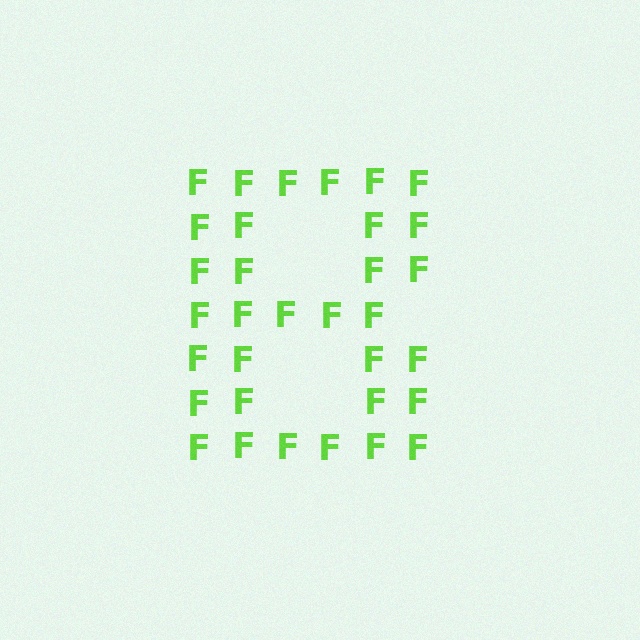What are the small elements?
The small elements are letter F's.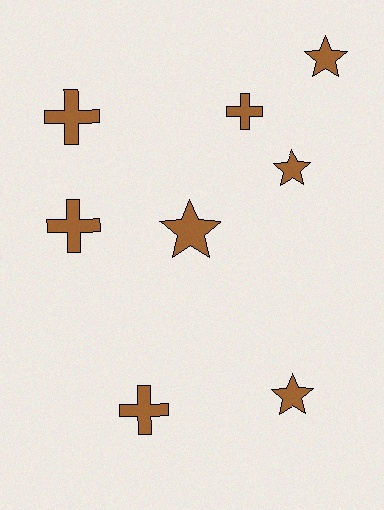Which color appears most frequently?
Brown, with 8 objects.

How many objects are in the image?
There are 8 objects.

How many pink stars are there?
There are no pink stars.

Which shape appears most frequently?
Star, with 4 objects.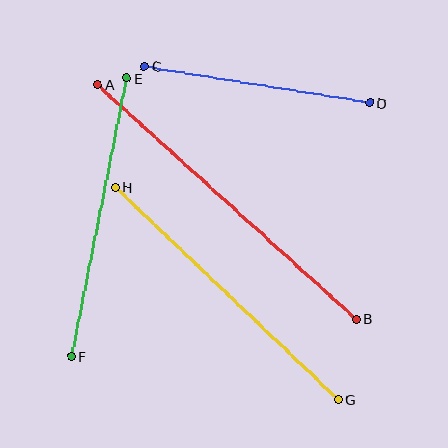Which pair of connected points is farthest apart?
Points A and B are farthest apart.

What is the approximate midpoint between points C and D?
The midpoint is at approximately (257, 85) pixels.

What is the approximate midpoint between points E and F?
The midpoint is at approximately (99, 217) pixels.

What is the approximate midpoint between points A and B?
The midpoint is at approximately (227, 202) pixels.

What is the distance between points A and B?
The distance is approximately 349 pixels.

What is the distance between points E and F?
The distance is approximately 284 pixels.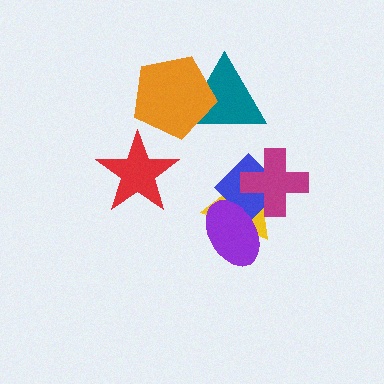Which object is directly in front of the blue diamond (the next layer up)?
The magenta cross is directly in front of the blue diamond.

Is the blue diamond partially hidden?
Yes, it is partially covered by another shape.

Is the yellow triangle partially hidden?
Yes, it is partially covered by another shape.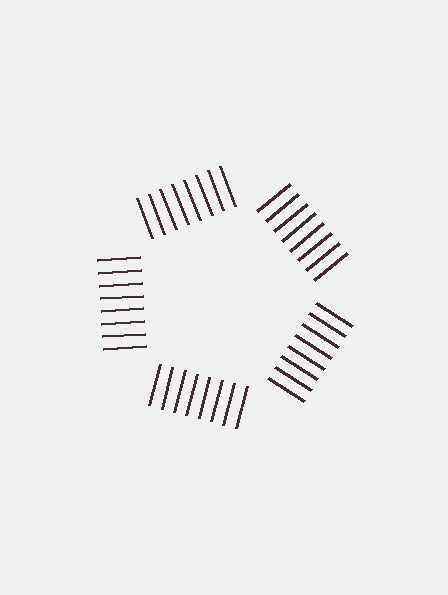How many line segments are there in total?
40 — 8 along each of the 5 edges.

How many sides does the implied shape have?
5 sides — the line-ends trace a pentagon.